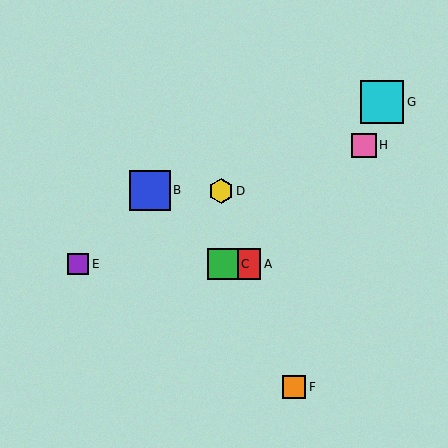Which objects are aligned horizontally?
Objects A, C, E are aligned horizontally.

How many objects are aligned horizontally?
3 objects (A, C, E) are aligned horizontally.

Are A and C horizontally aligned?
Yes, both are at y≈264.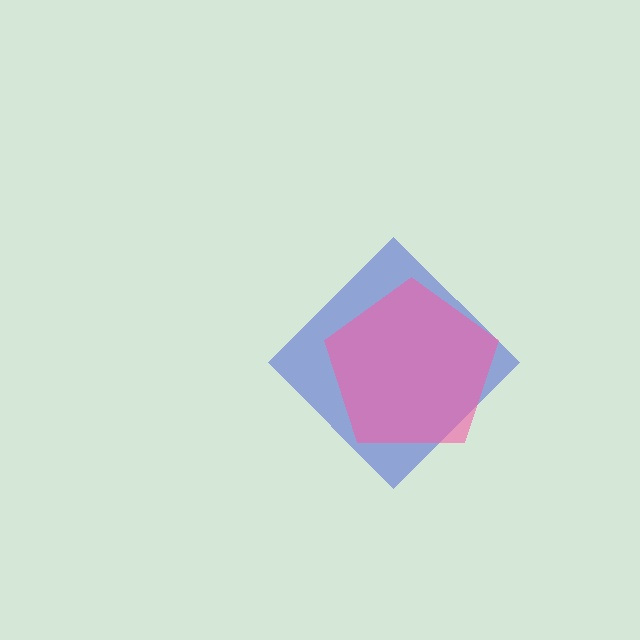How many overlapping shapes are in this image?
There are 2 overlapping shapes in the image.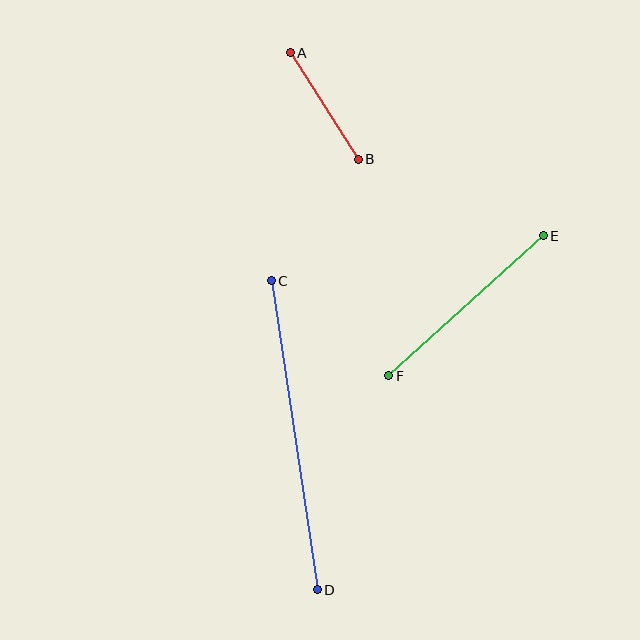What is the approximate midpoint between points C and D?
The midpoint is at approximately (294, 435) pixels.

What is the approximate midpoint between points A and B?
The midpoint is at approximately (324, 106) pixels.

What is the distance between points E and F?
The distance is approximately 209 pixels.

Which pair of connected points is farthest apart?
Points C and D are farthest apart.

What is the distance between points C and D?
The distance is approximately 312 pixels.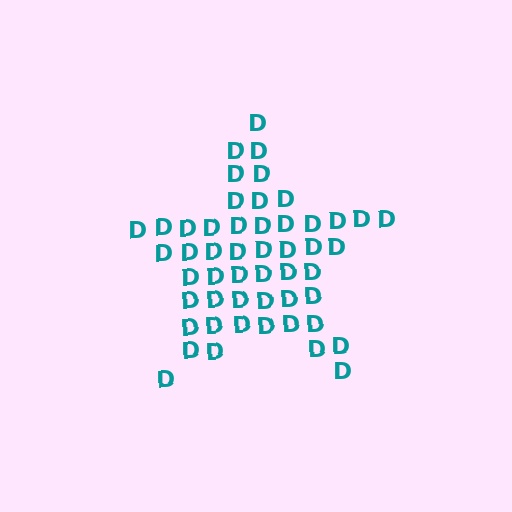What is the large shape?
The large shape is a star.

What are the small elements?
The small elements are letter D's.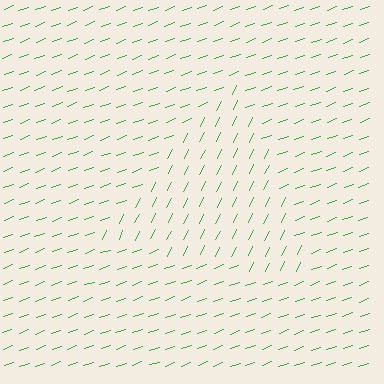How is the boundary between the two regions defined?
The boundary is defined purely by a change in line orientation (approximately 45 degrees difference). All lines are the same color and thickness.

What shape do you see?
I see a triangle.